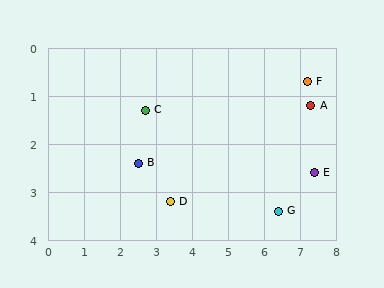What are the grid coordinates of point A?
Point A is at approximately (7.3, 1.2).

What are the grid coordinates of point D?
Point D is at approximately (3.4, 3.2).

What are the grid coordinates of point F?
Point F is at approximately (7.2, 0.7).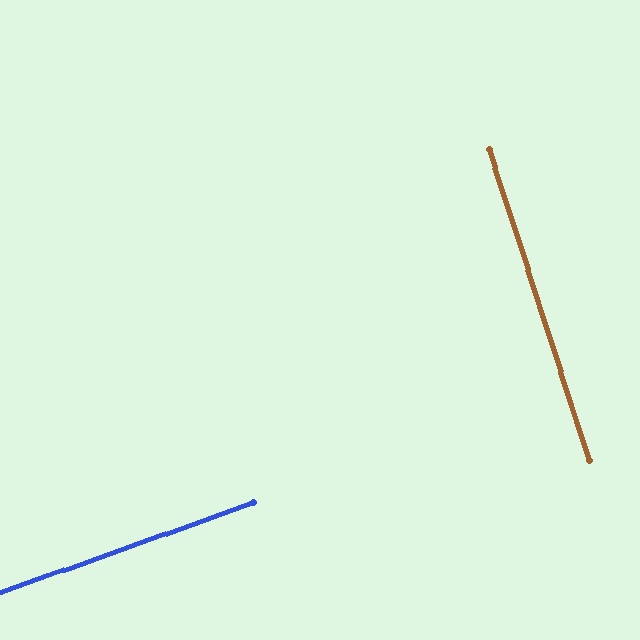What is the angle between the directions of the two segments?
Approximately 88 degrees.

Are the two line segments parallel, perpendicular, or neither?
Perpendicular — they meet at approximately 88°.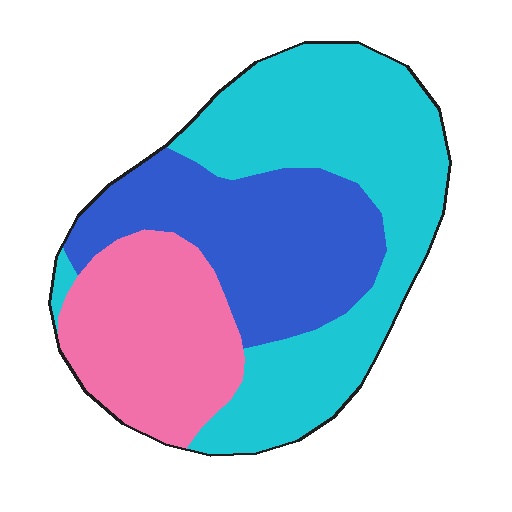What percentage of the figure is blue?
Blue takes up about one third (1/3) of the figure.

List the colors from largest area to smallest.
From largest to smallest: cyan, blue, pink.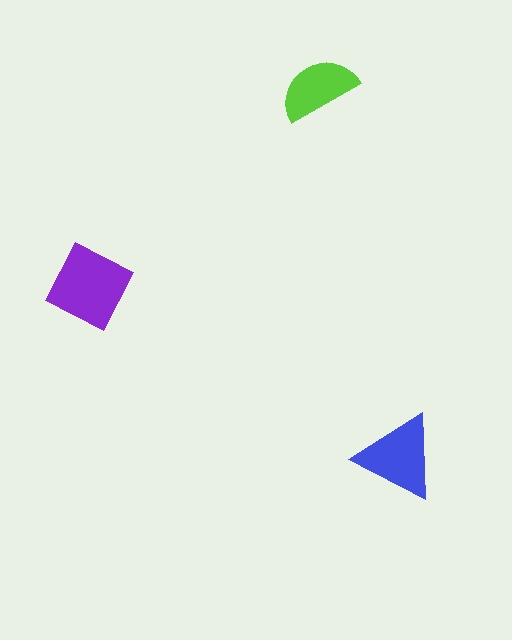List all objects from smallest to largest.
The lime semicircle, the blue triangle, the purple square.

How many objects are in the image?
There are 3 objects in the image.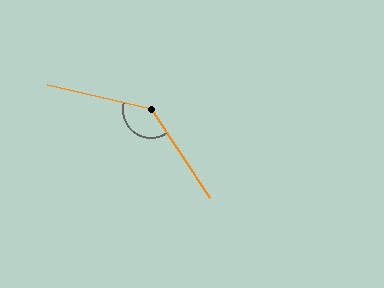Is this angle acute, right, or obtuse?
It is obtuse.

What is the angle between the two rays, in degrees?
Approximately 137 degrees.